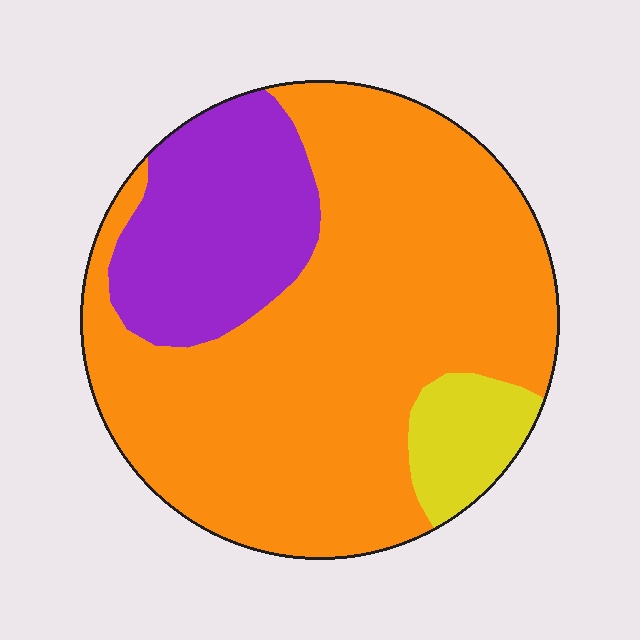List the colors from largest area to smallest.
From largest to smallest: orange, purple, yellow.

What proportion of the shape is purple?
Purple covers about 20% of the shape.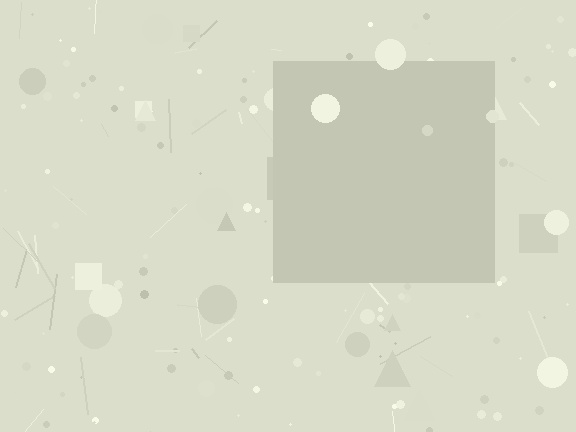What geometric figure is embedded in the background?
A square is embedded in the background.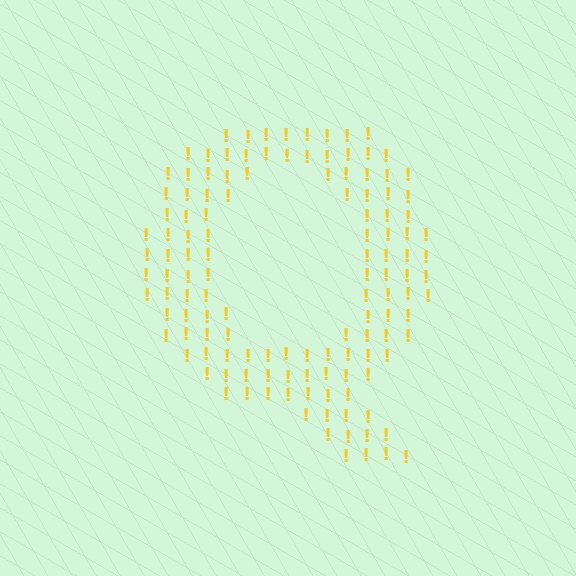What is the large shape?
The large shape is the letter Q.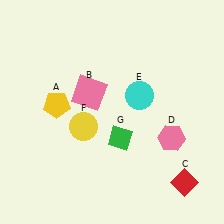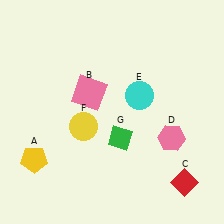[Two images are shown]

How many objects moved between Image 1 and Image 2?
1 object moved between the two images.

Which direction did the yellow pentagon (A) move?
The yellow pentagon (A) moved down.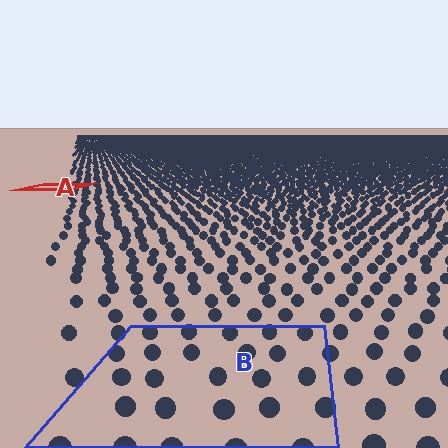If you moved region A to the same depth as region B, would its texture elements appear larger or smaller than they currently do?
They would appear larger. At a closer depth, the same texture elements are projected at a bigger on-screen size.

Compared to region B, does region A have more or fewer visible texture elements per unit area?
Region A has more texture elements per unit area — they are packed more densely because it is farther away.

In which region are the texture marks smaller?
The texture marks are smaller in region A, because it is farther away.